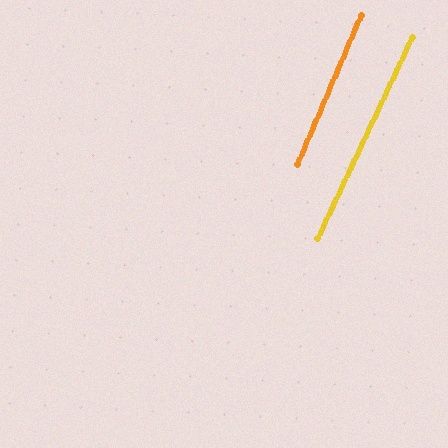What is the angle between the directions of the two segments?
Approximately 2 degrees.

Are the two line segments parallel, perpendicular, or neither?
Parallel — their directions differ by only 1.9°.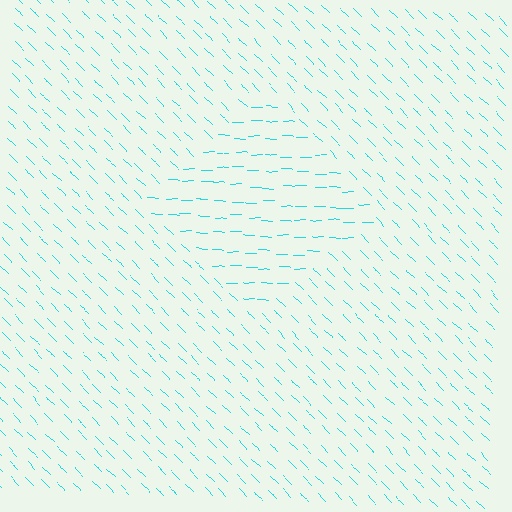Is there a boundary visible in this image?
Yes, there is a texture boundary formed by a change in line orientation.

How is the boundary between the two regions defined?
The boundary is defined purely by a change in line orientation (approximately 45 degrees difference). All lines are the same color and thickness.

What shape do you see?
I see a diamond.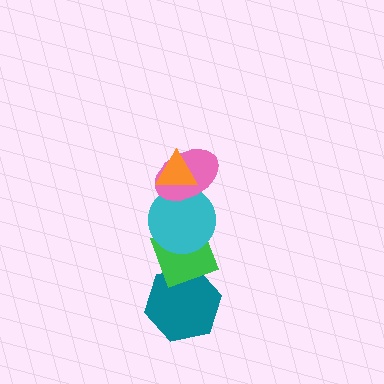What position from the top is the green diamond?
The green diamond is 4th from the top.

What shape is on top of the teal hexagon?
The green diamond is on top of the teal hexagon.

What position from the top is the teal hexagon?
The teal hexagon is 5th from the top.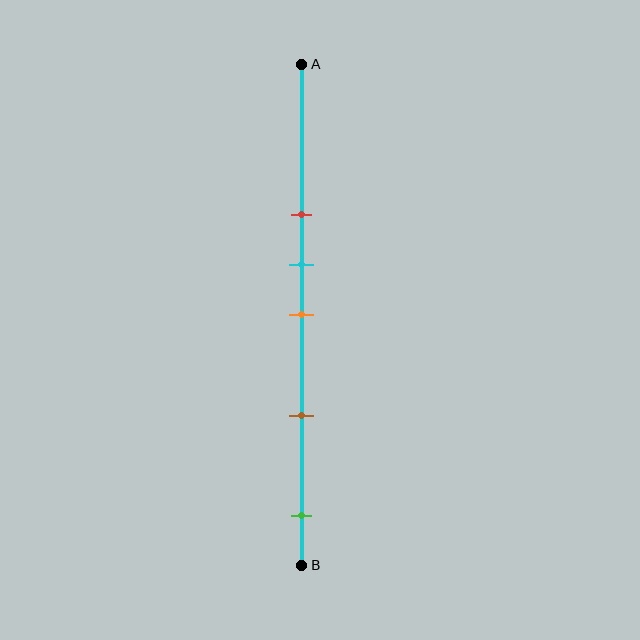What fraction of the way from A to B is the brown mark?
The brown mark is approximately 70% (0.7) of the way from A to B.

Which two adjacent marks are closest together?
The cyan and orange marks are the closest adjacent pair.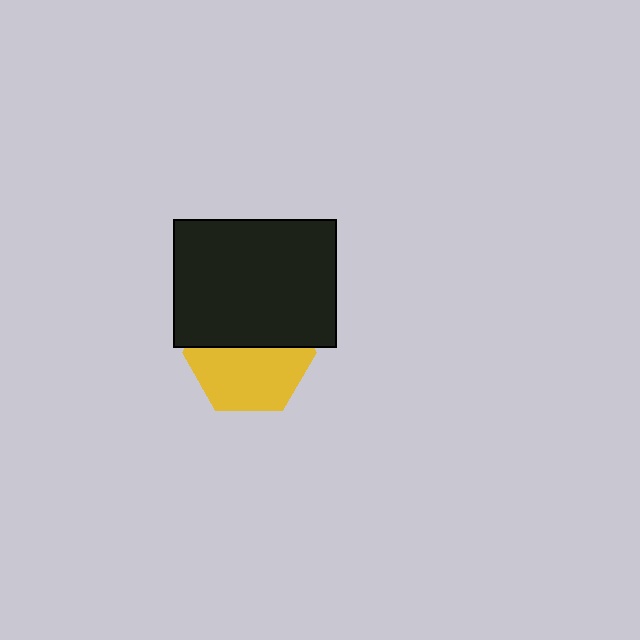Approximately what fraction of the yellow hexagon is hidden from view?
Roughly 45% of the yellow hexagon is hidden behind the black rectangle.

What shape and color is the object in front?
The object in front is a black rectangle.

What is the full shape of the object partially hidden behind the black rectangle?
The partially hidden object is a yellow hexagon.